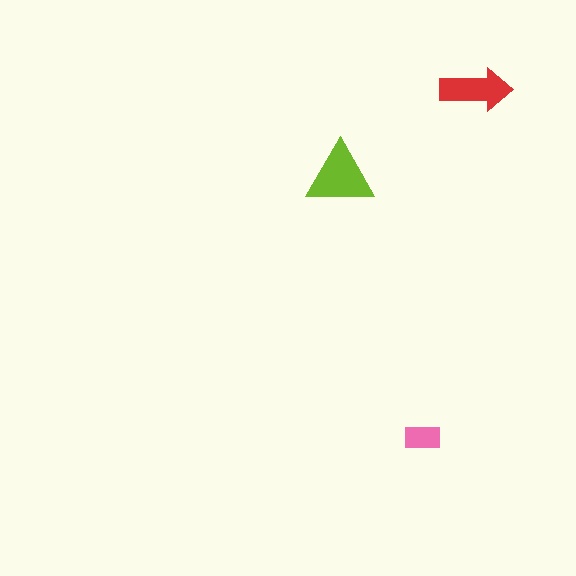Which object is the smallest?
The pink rectangle.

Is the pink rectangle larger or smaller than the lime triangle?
Smaller.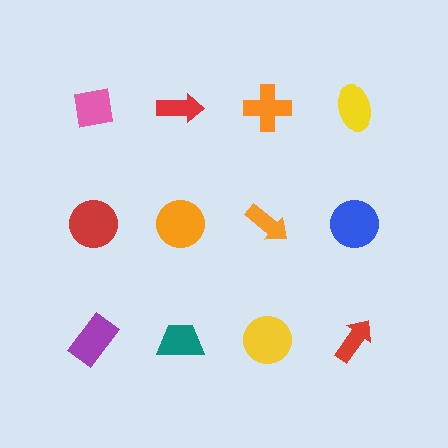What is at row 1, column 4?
A yellow ellipse.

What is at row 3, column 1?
A purple rectangle.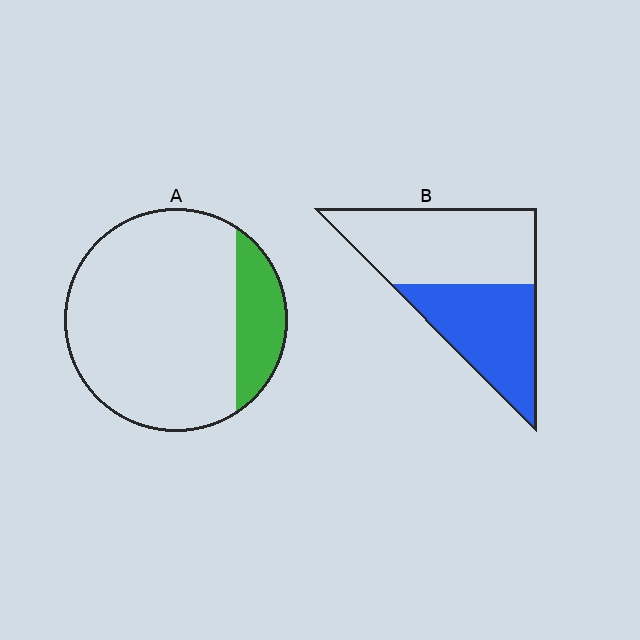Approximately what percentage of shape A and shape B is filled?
A is approximately 20% and B is approximately 45%.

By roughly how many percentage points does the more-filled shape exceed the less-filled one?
By roughly 25 percentage points (B over A).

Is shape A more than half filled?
No.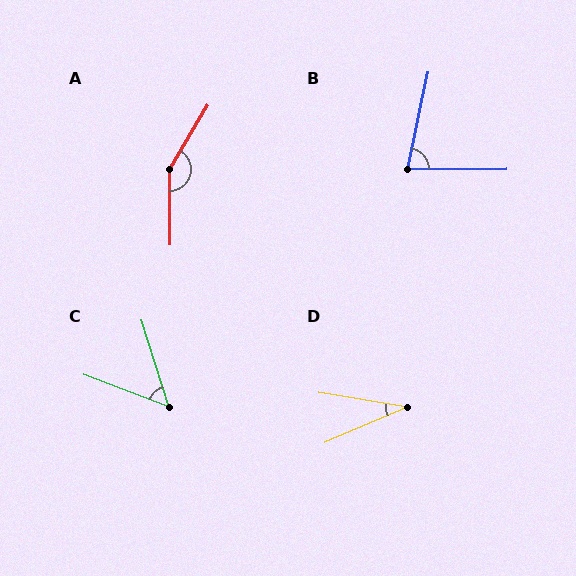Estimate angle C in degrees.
Approximately 52 degrees.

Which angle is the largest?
A, at approximately 149 degrees.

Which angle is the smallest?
D, at approximately 33 degrees.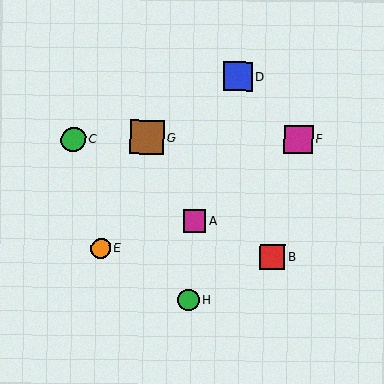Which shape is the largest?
The brown square (labeled G) is the largest.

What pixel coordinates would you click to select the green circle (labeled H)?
Click at (189, 300) to select the green circle H.